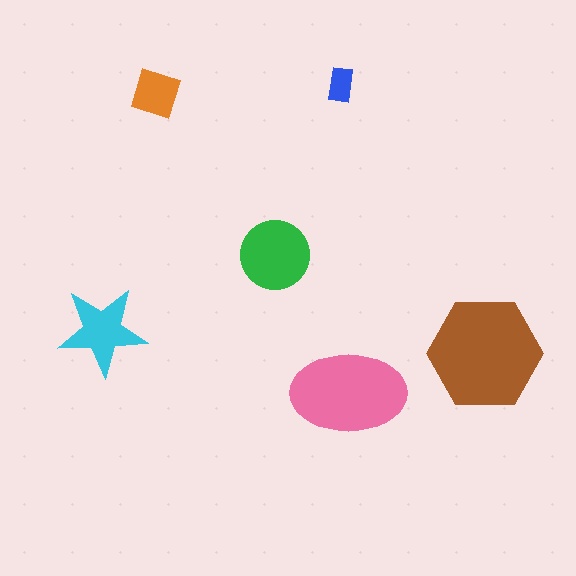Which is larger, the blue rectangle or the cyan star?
The cyan star.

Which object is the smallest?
The blue rectangle.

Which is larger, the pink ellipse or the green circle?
The pink ellipse.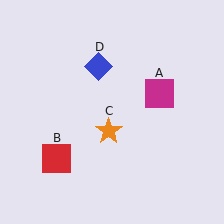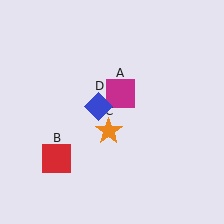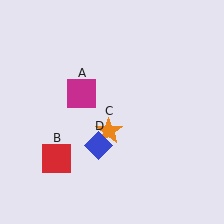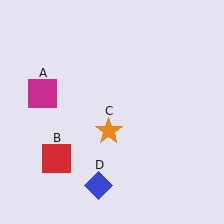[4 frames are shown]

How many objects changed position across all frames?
2 objects changed position: magenta square (object A), blue diamond (object D).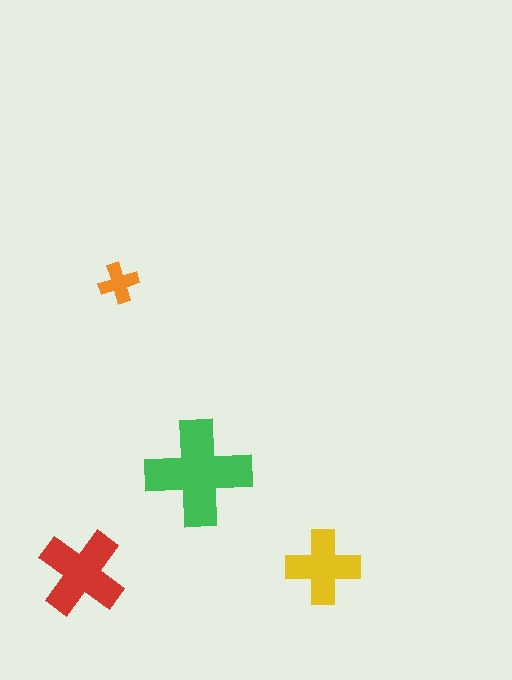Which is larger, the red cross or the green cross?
The green one.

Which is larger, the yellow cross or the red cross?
The red one.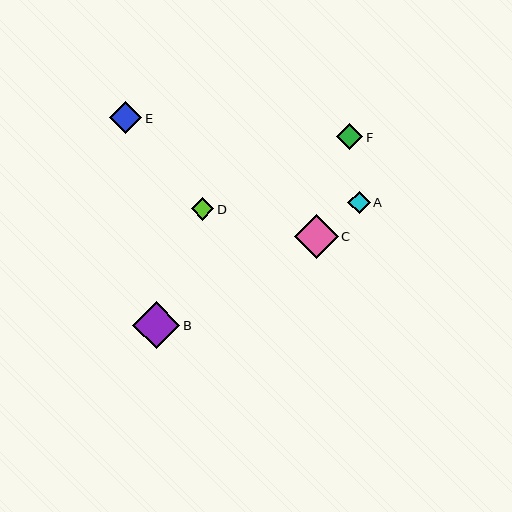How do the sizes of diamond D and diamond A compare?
Diamond D and diamond A are approximately the same size.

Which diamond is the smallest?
Diamond A is the smallest with a size of approximately 23 pixels.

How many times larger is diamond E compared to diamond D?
Diamond E is approximately 1.4 times the size of diamond D.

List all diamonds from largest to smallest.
From largest to smallest: B, C, E, F, D, A.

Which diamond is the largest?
Diamond B is the largest with a size of approximately 47 pixels.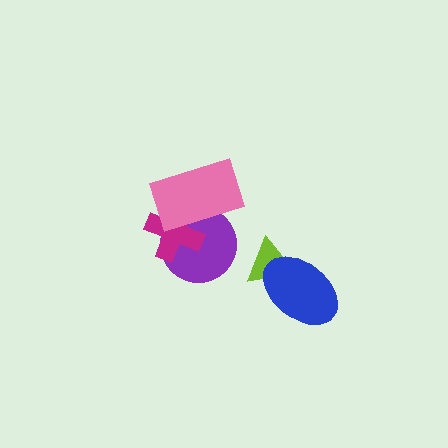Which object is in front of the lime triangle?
The blue ellipse is in front of the lime triangle.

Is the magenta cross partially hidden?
Yes, it is partially covered by another shape.